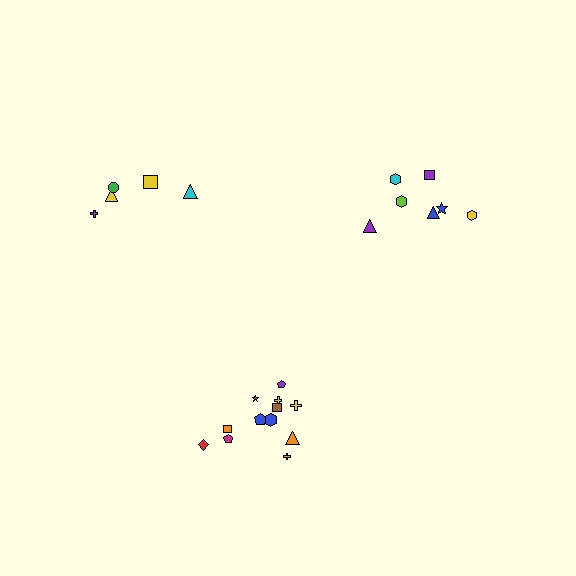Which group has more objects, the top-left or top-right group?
The top-right group.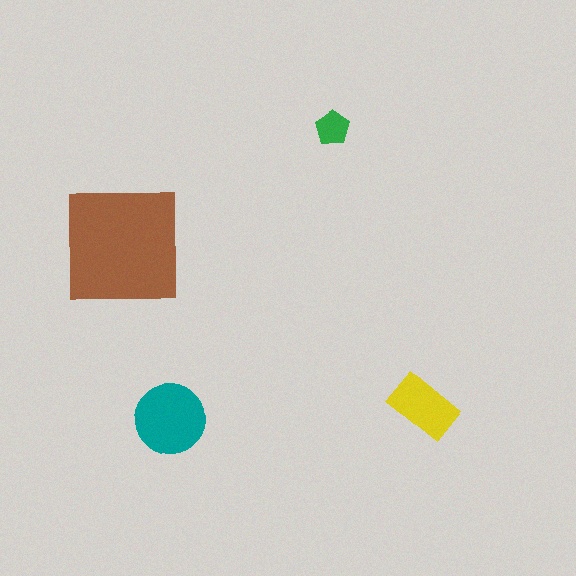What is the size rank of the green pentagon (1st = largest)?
4th.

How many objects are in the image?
There are 4 objects in the image.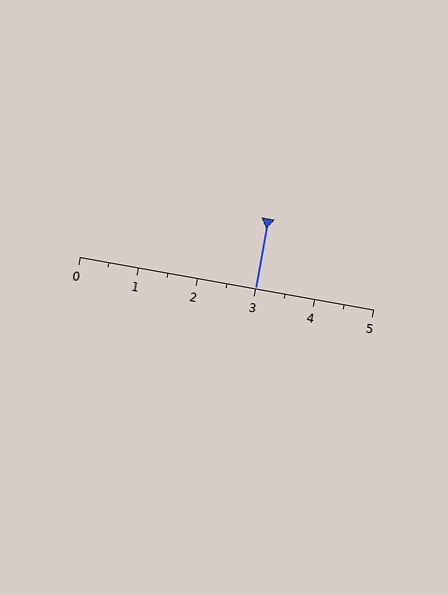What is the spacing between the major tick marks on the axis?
The major ticks are spaced 1 apart.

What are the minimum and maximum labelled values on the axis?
The axis runs from 0 to 5.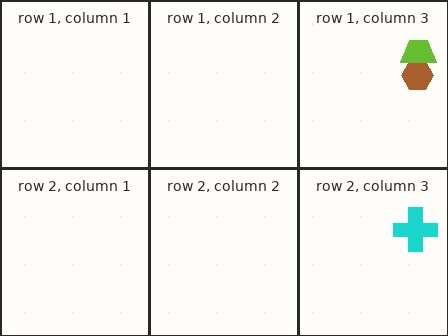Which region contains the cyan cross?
The row 2, column 3 region.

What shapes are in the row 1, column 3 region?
The brown hexagon, the lime trapezoid.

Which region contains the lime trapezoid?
The row 1, column 3 region.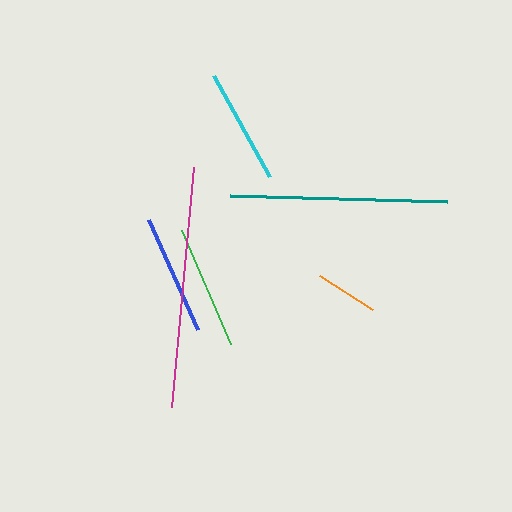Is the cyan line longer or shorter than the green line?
The green line is longer than the cyan line.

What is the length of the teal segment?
The teal segment is approximately 218 pixels long.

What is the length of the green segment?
The green segment is approximately 124 pixels long.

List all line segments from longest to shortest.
From longest to shortest: magenta, teal, green, blue, cyan, orange.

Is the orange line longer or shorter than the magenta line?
The magenta line is longer than the orange line.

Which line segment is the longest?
The magenta line is the longest at approximately 241 pixels.